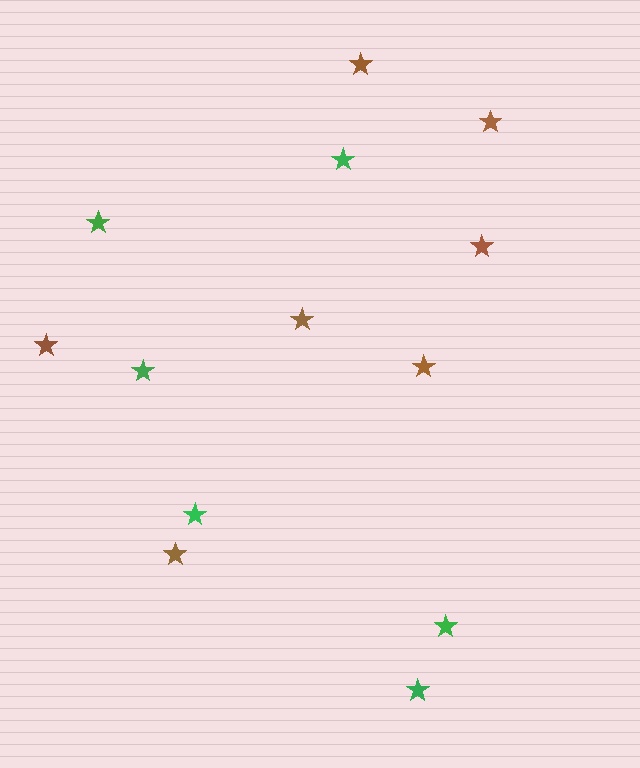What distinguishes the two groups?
There are 2 groups: one group of brown stars (7) and one group of green stars (6).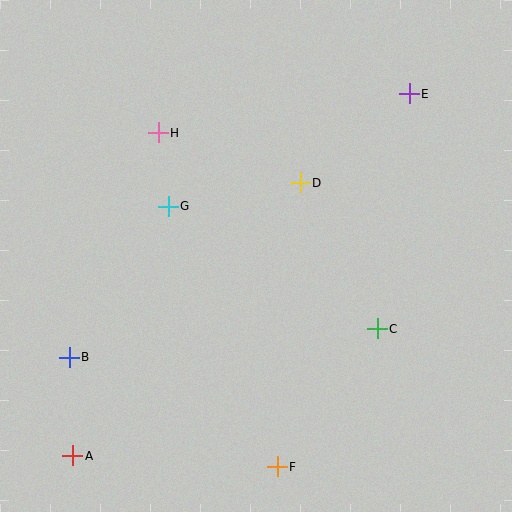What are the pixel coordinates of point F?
Point F is at (277, 467).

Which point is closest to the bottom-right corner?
Point C is closest to the bottom-right corner.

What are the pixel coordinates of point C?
Point C is at (377, 329).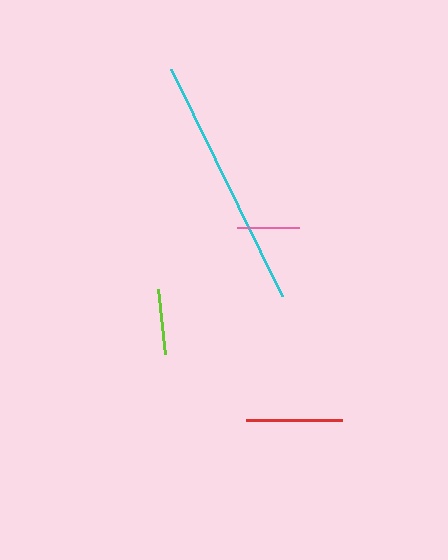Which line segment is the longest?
The cyan line is the longest at approximately 252 pixels.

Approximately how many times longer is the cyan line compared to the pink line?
The cyan line is approximately 4.1 times the length of the pink line.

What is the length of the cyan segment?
The cyan segment is approximately 252 pixels long.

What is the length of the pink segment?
The pink segment is approximately 62 pixels long.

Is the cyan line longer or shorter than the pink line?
The cyan line is longer than the pink line.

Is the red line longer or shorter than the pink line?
The red line is longer than the pink line.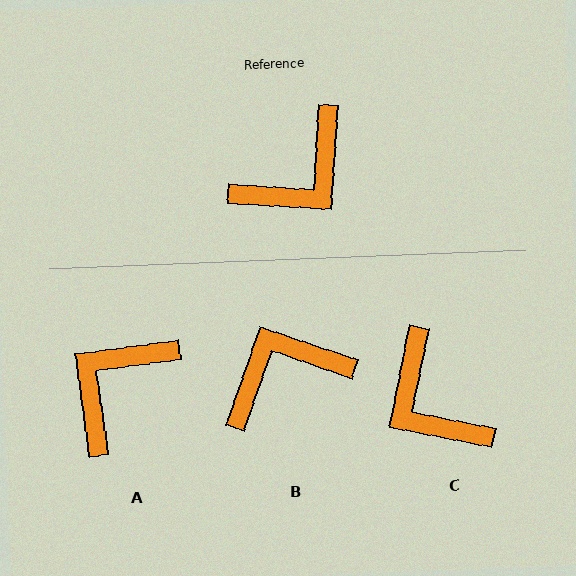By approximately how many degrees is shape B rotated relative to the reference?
Approximately 164 degrees counter-clockwise.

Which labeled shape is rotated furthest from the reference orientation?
A, about 169 degrees away.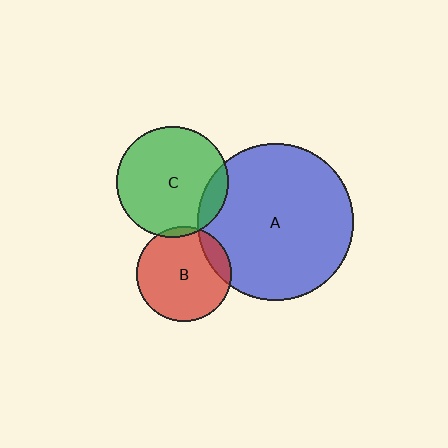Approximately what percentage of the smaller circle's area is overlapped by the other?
Approximately 5%.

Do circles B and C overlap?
Yes.